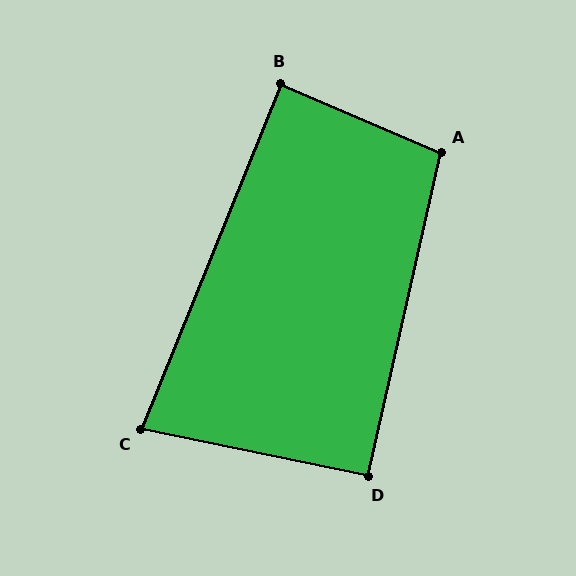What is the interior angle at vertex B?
Approximately 89 degrees (approximately right).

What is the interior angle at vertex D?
Approximately 91 degrees (approximately right).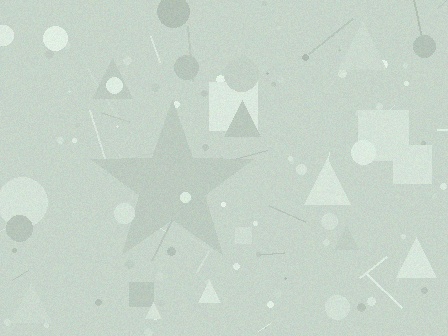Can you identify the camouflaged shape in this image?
The camouflaged shape is a star.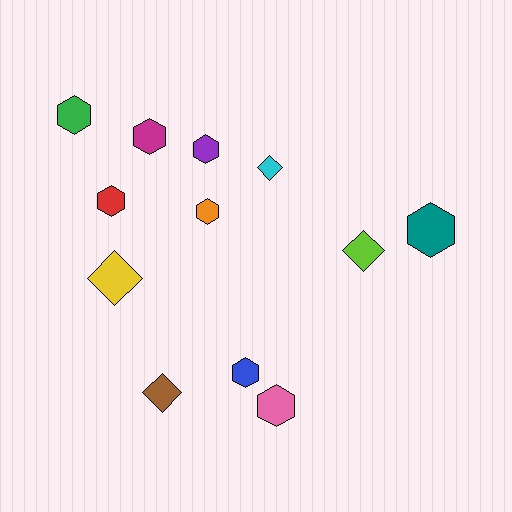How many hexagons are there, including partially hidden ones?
There are 8 hexagons.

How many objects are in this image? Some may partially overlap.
There are 12 objects.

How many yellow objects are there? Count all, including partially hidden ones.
There is 1 yellow object.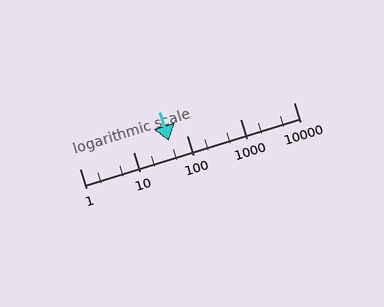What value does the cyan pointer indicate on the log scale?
The pointer indicates approximately 46.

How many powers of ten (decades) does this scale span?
The scale spans 4 decades, from 1 to 10000.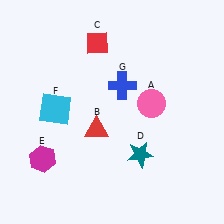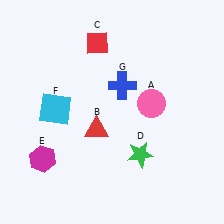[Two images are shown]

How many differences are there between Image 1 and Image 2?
There is 1 difference between the two images.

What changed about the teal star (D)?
In Image 1, D is teal. In Image 2, it changed to green.